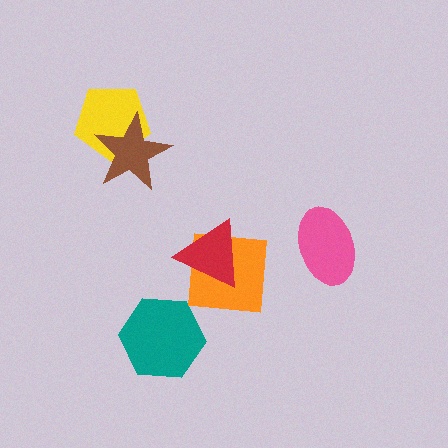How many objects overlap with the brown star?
1 object overlaps with the brown star.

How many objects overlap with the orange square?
1 object overlaps with the orange square.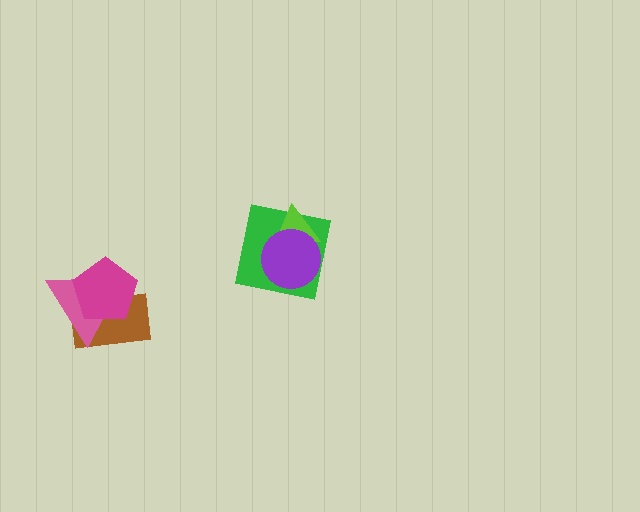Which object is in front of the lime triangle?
The purple circle is in front of the lime triangle.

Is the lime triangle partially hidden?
Yes, it is partially covered by another shape.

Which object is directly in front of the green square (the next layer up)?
The lime triangle is directly in front of the green square.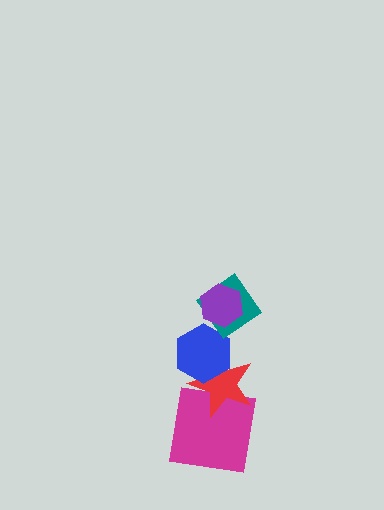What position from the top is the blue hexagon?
The blue hexagon is 3rd from the top.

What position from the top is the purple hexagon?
The purple hexagon is 1st from the top.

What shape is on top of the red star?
The blue hexagon is on top of the red star.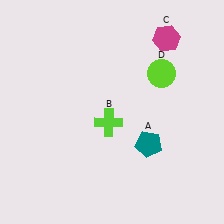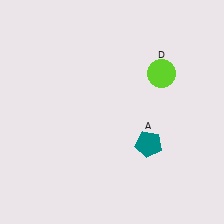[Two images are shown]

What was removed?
The magenta hexagon (C), the lime cross (B) were removed in Image 2.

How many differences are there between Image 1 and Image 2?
There are 2 differences between the two images.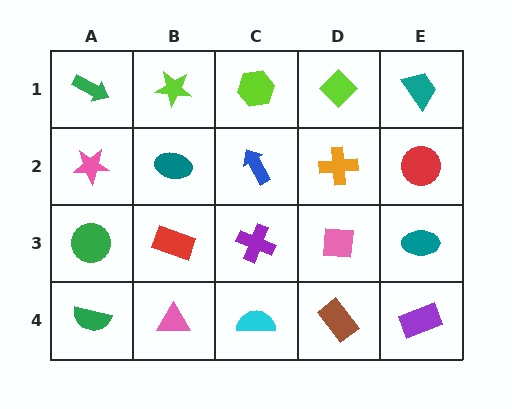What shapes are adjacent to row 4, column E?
A teal ellipse (row 3, column E), a brown rectangle (row 4, column D).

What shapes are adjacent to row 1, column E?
A red circle (row 2, column E), a lime diamond (row 1, column D).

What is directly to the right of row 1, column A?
A lime star.